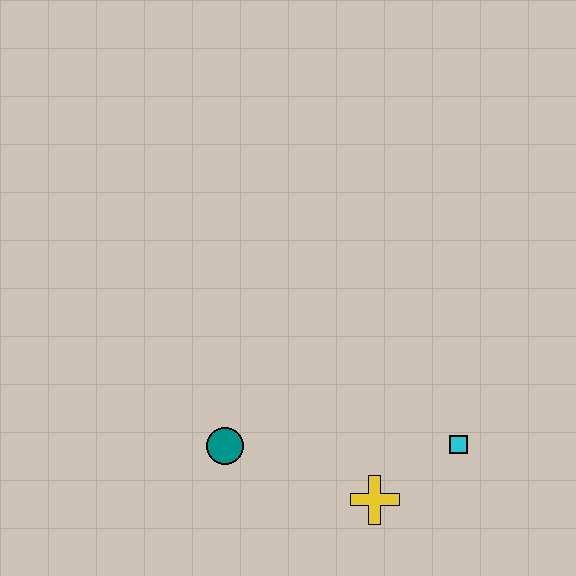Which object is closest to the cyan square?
The yellow cross is closest to the cyan square.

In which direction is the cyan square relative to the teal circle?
The cyan square is to the right of the teal circle.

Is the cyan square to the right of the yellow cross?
Yes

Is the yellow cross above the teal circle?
No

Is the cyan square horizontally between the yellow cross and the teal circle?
No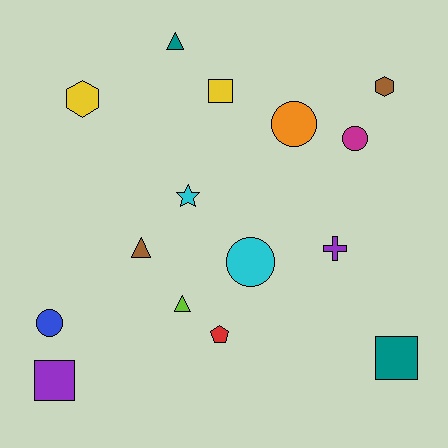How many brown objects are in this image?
There are 2 brown objects.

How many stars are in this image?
There is 1 star.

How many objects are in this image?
There are 15 objects.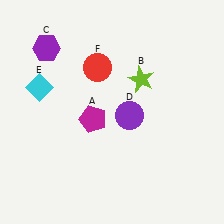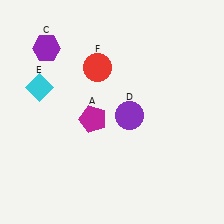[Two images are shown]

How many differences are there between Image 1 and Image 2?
There is 1 difference between the two images.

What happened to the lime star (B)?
The lime star (B) was removed in Image 2. It was in the top-right area of Image 1.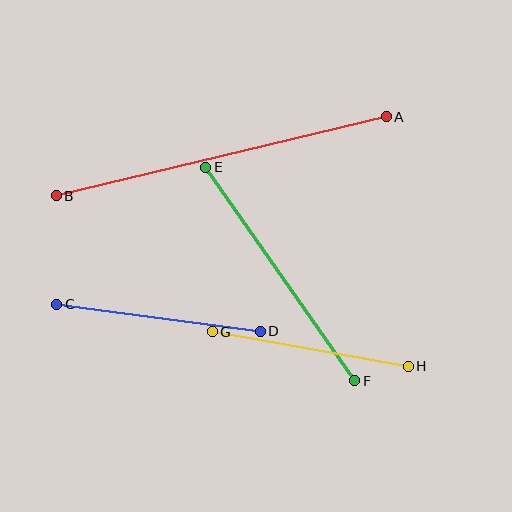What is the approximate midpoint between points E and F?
The midpoint is at approximately (280, 274) pixels.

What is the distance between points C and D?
The distance is approximately 205 pixels.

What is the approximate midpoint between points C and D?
The midpoint is at approximately (159, 318) pixels.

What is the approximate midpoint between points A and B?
The midpoint is at approximately (221, 156) pixels.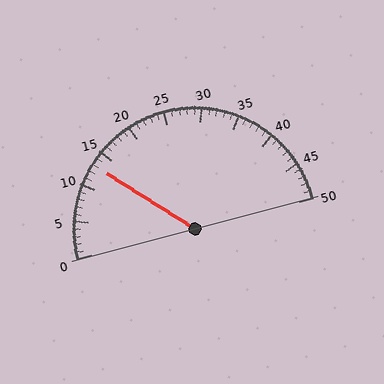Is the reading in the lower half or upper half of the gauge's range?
The reading is in the lower half of the range (0 to 50).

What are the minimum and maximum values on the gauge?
The gauge ranges from 0 to 50.